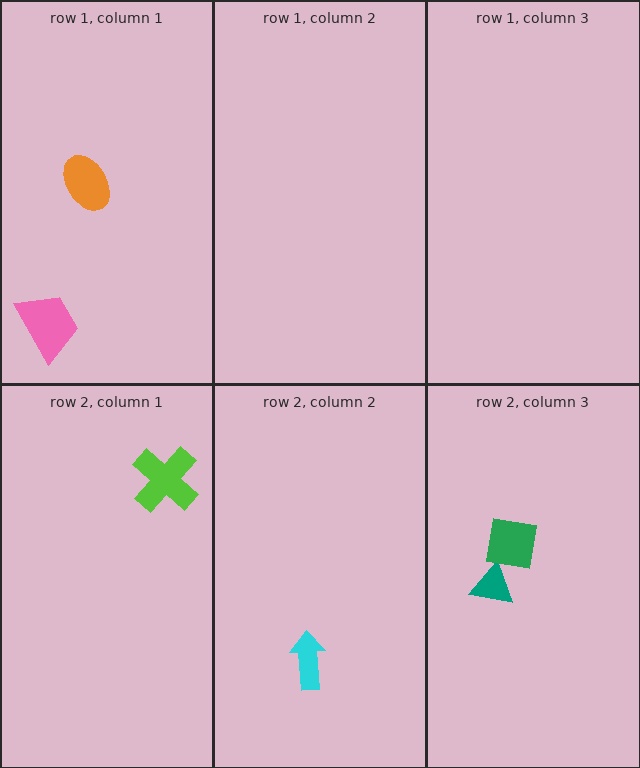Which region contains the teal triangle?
The row 2, column 3 region.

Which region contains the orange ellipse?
The row 1, column 1 region.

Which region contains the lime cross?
The row 2, column 1 region.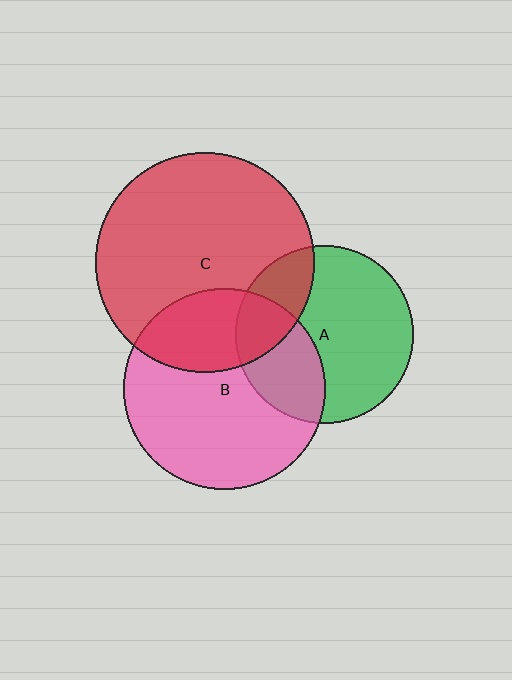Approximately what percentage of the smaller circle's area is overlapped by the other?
Approximately 25%.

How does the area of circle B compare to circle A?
Approximately 1.3 times.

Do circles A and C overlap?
Yes.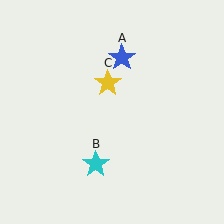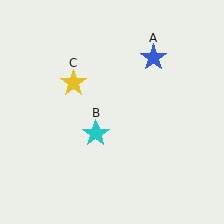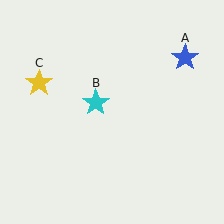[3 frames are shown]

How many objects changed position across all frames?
3 objects changed position: blue star (object A), cyan star (object B), yellow star (object C).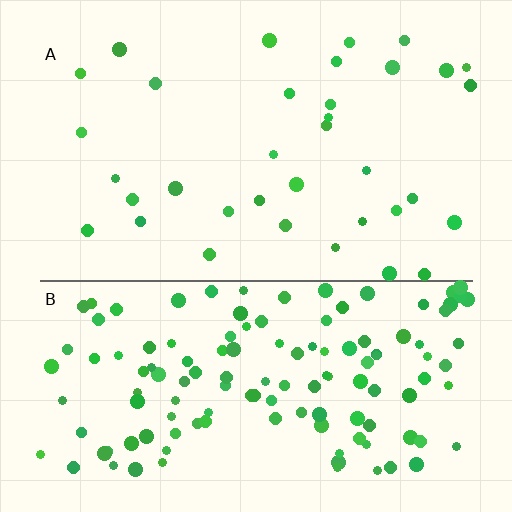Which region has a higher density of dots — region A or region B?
B (the bottom).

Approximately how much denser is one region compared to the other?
Approximately 3.7× — region B over region A.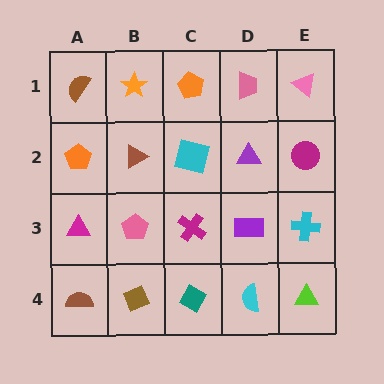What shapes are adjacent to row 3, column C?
A cyan square (row 2, column C), a teal diamond (row 4, column C), a pink pentagon (row 3, column B), a purple rectangle (row 3, column D).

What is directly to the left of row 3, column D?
A magenta cross.